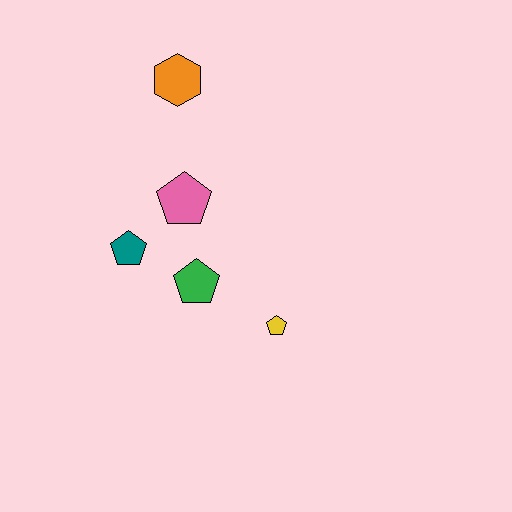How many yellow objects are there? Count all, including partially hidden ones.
There is 1 yellow object.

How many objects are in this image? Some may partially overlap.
There are 5 objects.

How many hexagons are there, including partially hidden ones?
There is 1 hexagon.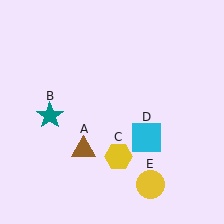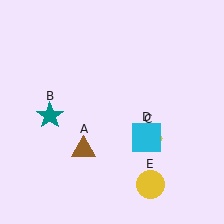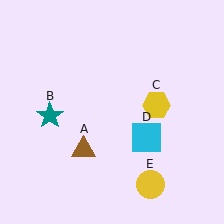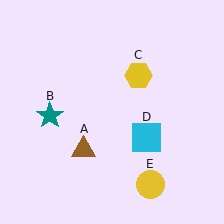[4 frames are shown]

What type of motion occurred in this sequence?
The yellow hexagon (object C) rotated counterclockwise around the center of the scene.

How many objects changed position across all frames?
1 object changed position: yellow hexagon (object C).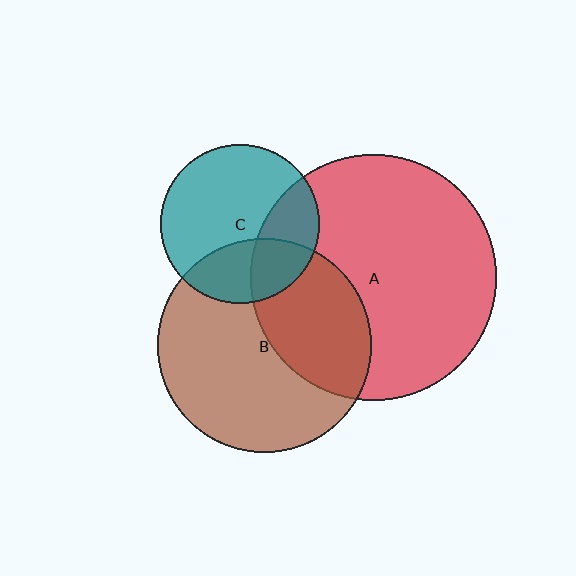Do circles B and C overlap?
Yes.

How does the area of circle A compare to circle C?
Approximately 2.4 times.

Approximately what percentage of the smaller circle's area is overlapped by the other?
Approximately 30%.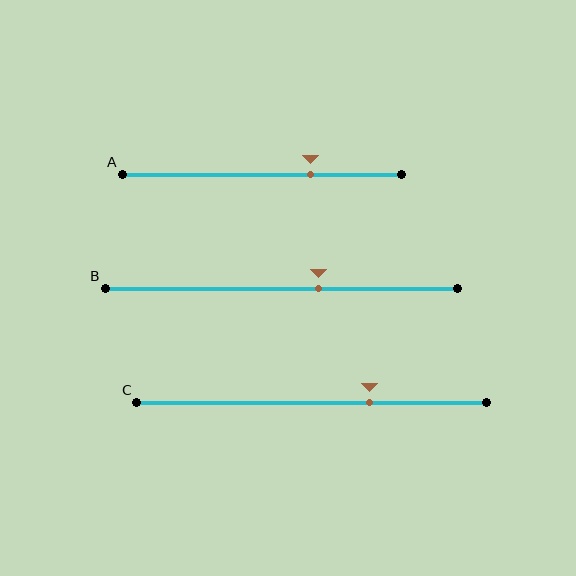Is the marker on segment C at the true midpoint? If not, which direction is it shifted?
No, the marker on segment C is shifted to the right by about 17% of the segment length.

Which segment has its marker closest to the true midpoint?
Segment B has its marker closest to the true midpoint.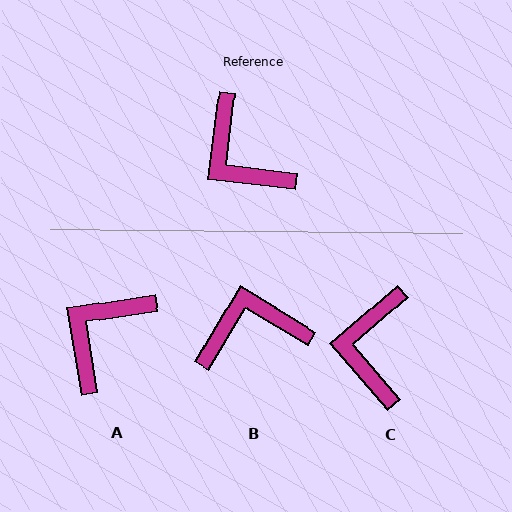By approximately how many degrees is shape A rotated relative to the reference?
Approximately 74 degrees clockwise.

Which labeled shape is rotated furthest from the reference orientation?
B, about 114 degrees away.